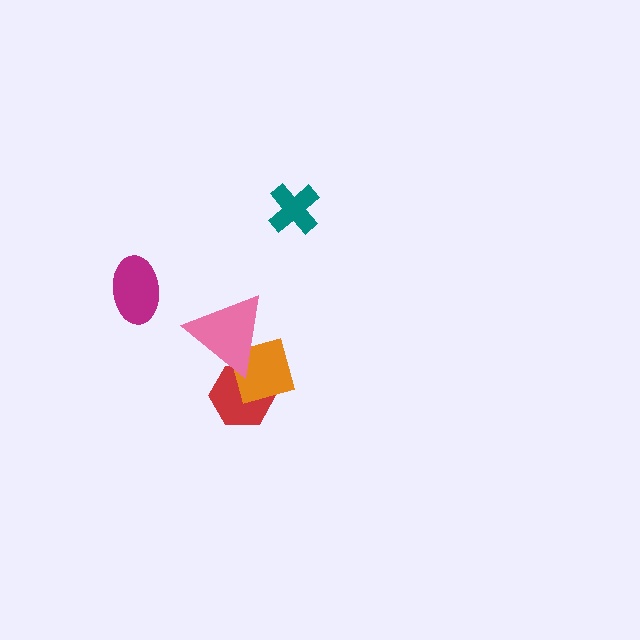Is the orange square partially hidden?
Yes, it is partially covered by another shape.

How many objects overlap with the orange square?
2 objects overlap with the orange square.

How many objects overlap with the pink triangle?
2 objects overlap with the pink triangle.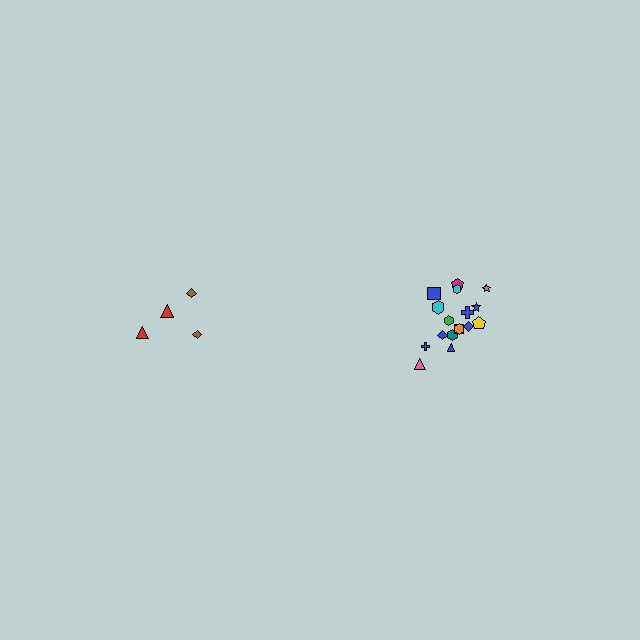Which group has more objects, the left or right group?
The right group.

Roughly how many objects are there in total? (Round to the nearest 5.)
Roughly 20 objects in total.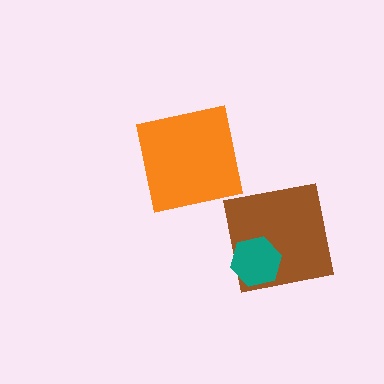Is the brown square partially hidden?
Yes, it is partially covered by another shape.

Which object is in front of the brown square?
The teal hexagon is in front of the brown square.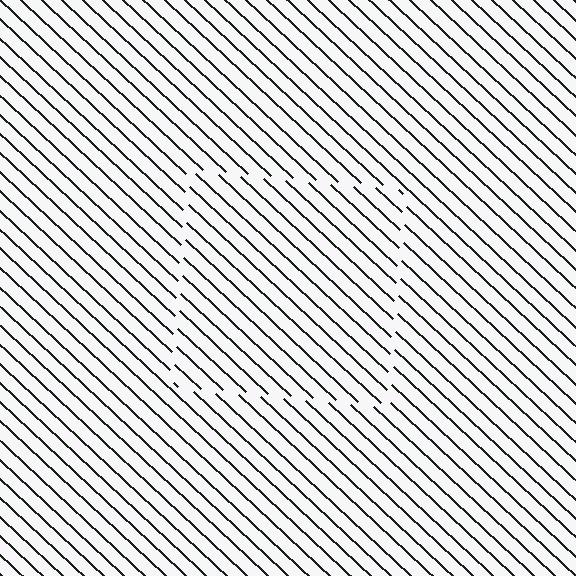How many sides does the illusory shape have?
4 sides — the line-ends trace a square.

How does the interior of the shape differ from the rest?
The interior of the shape contains the same grating, shifted by half a period — the contour is defined by the phase discontinuity where line-ends from the inner and outer gratings abut.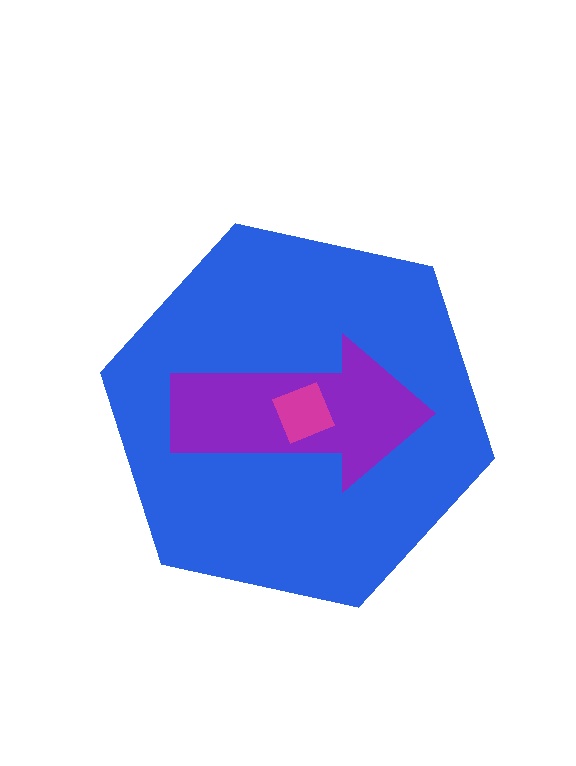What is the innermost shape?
The magenta diamond.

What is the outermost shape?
The blue hexagon.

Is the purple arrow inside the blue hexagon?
Yes.